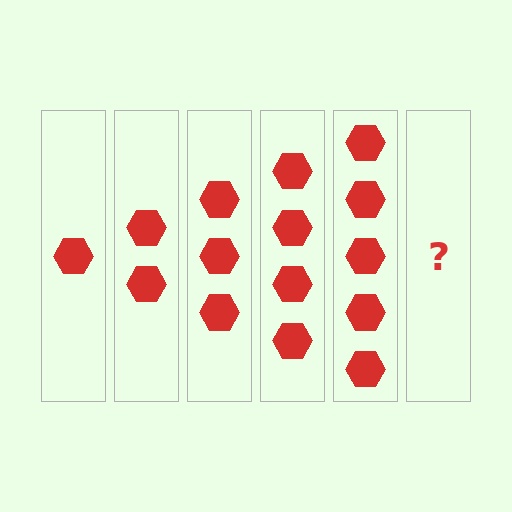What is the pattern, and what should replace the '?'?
The pattern is that each step adds one more hexagon. The '?' should be 6 hexagons.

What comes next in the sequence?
The next element should be 6 hexagons.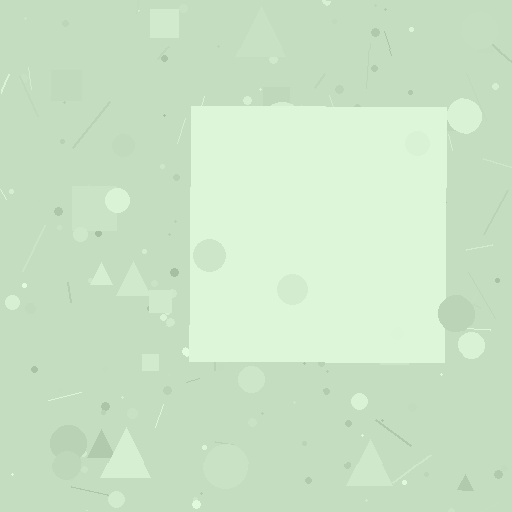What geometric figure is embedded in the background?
A square is embedded in the background.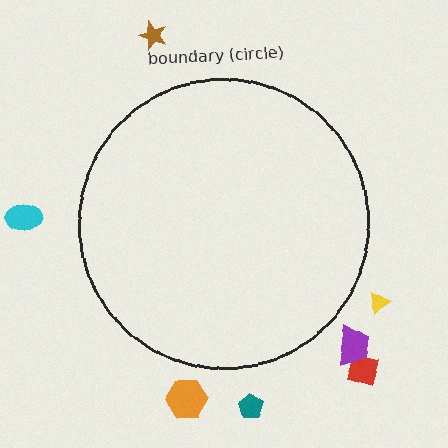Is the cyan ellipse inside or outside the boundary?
Outside.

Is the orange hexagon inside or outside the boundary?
Outside.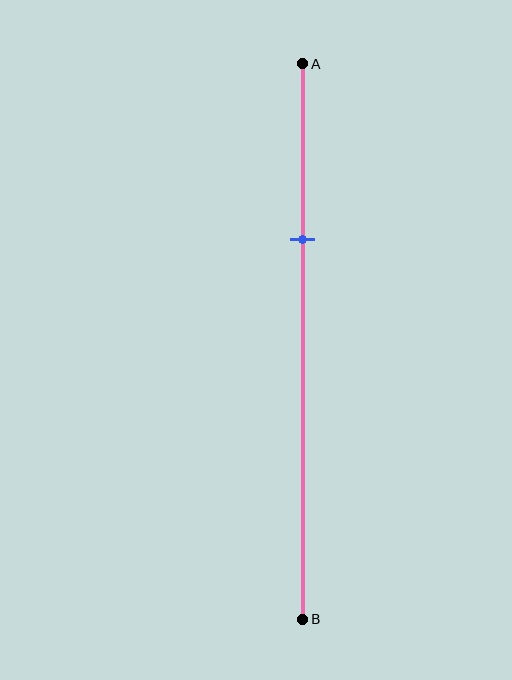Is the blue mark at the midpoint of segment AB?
No, the mark is at about 30% from A, not at the 50% midpoint.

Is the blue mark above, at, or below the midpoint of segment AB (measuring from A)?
The blue mark is above the midpoint of segment AB.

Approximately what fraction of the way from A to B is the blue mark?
The blue mark is approximately 30% of the way from A to B.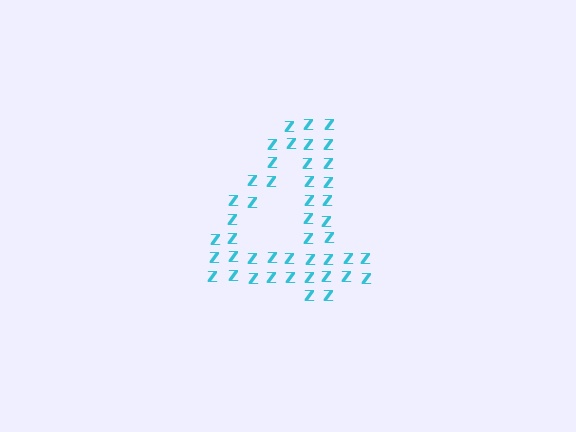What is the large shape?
The large shape is the digit 4.